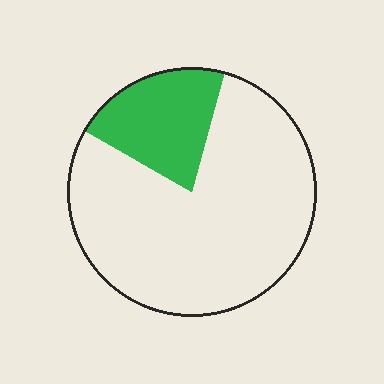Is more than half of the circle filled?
No.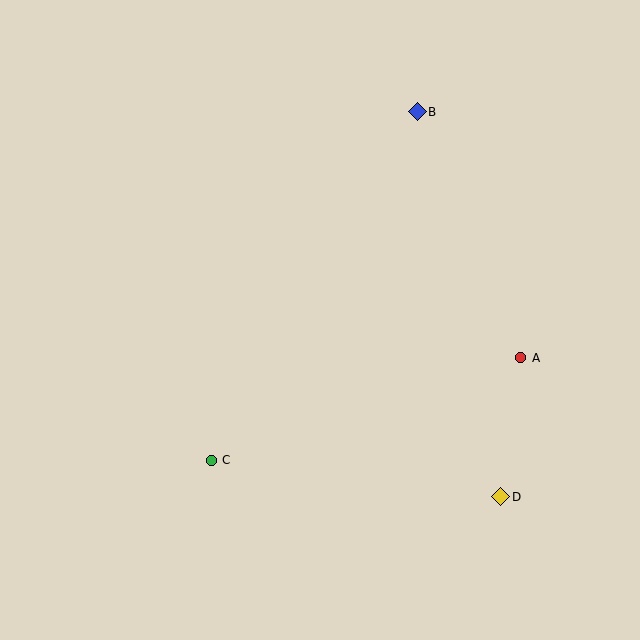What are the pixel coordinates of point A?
Point A is at (521, 358).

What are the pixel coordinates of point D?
Point D is at (501, 497).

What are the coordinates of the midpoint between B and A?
The midpoint between B and A is at (469, 235).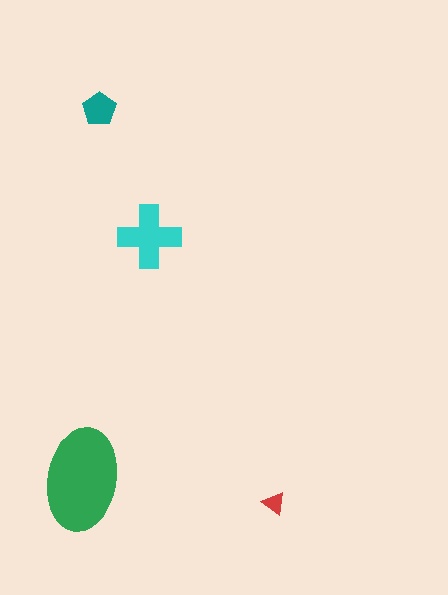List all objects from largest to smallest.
The green ellipse, the cyan cross, the teal pentagon, the red triangle.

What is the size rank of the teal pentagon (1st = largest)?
3rd.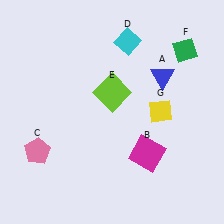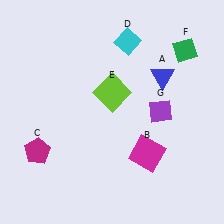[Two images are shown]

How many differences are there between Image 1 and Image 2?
There are 2 differences between the two images.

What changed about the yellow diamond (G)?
In Image 1, G is yellow. In Image 2, it changed to purple.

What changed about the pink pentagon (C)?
In Image 1, C is pink. In Image 2, it changed to magenta.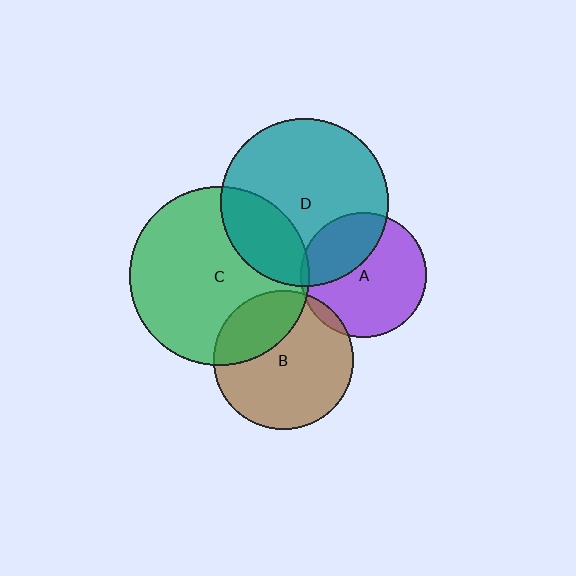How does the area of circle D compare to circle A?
Approximately 1.8 times.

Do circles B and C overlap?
Yes.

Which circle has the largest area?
Circle C (green).